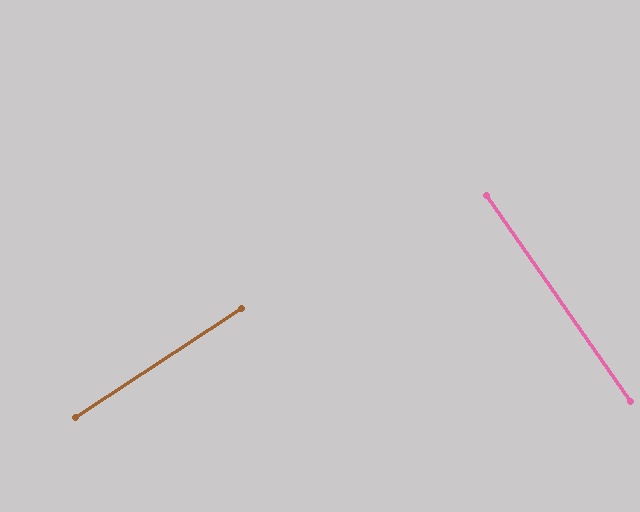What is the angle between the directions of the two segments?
Approximately 88 degrees.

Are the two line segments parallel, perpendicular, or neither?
Perpendicular — they meet at approximately 88°.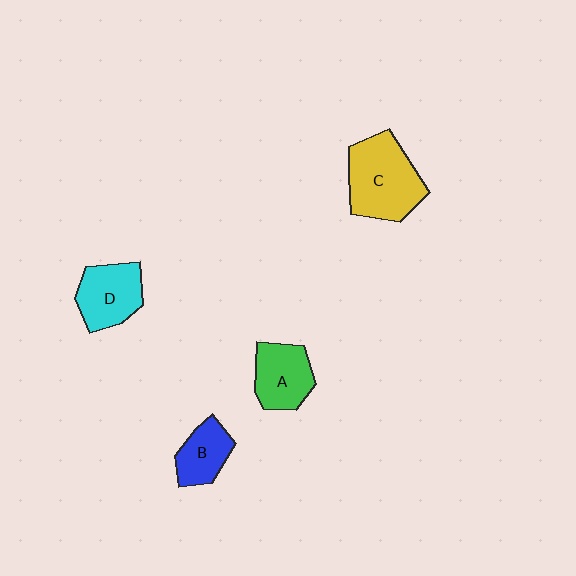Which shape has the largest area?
Shape C (yellow).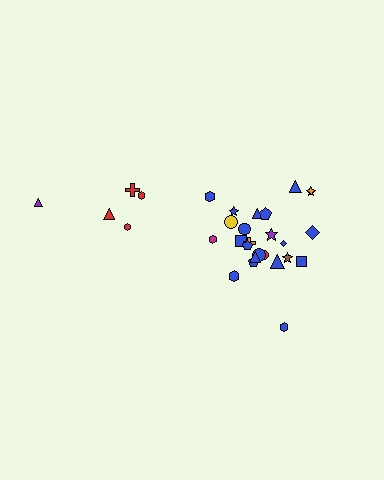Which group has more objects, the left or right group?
The right group.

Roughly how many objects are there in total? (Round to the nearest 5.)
Roughly 30 objects in total.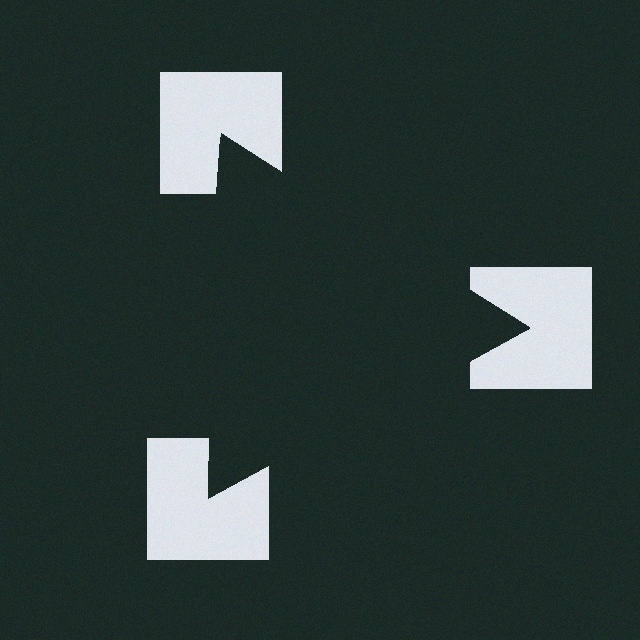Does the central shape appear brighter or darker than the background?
It typically appears slightly darker than the background, even though no actual brightness change is drawn.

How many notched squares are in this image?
There are 3 — one at each vertex of the illusory triangle.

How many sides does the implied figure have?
3 sides.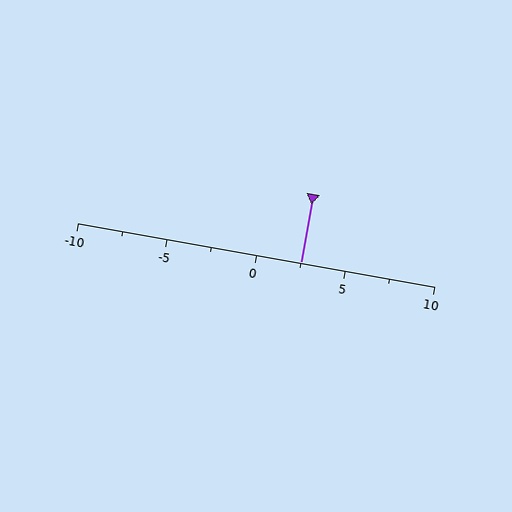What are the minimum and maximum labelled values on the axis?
The axis runs from -10 to 10.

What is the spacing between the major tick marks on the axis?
The major ticks are spaced 5 apart.